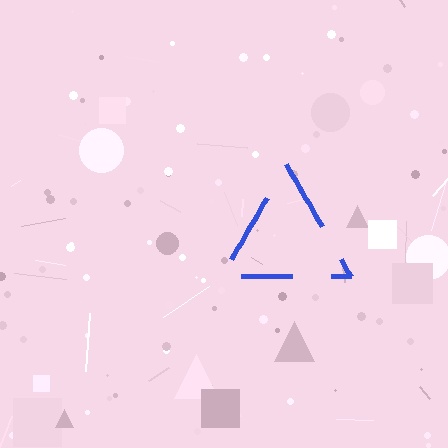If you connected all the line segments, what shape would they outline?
They would outline a triangle.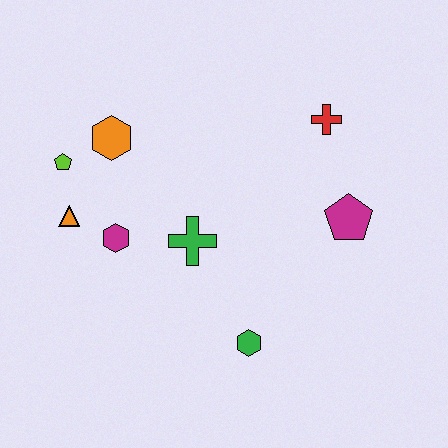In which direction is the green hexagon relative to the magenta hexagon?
The green hexagon is to the right of the magenta hexagon.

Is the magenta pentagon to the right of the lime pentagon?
Yes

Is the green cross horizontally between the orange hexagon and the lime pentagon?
No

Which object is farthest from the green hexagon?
The lime pentagon is farthest from the green hexagon.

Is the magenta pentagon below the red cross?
Yes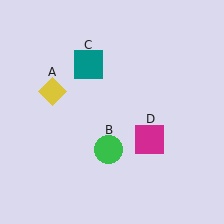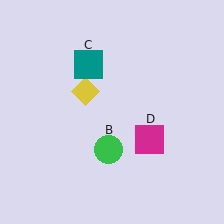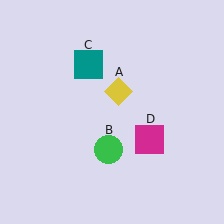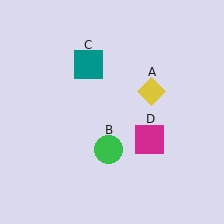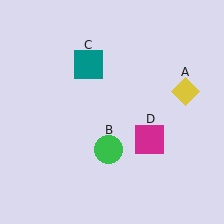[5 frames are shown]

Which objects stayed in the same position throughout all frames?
Green circle (object B) and teal square (object C) and magenta square (object D) remained stationary.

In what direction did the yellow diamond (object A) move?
The yellow diamond (object A) moved right.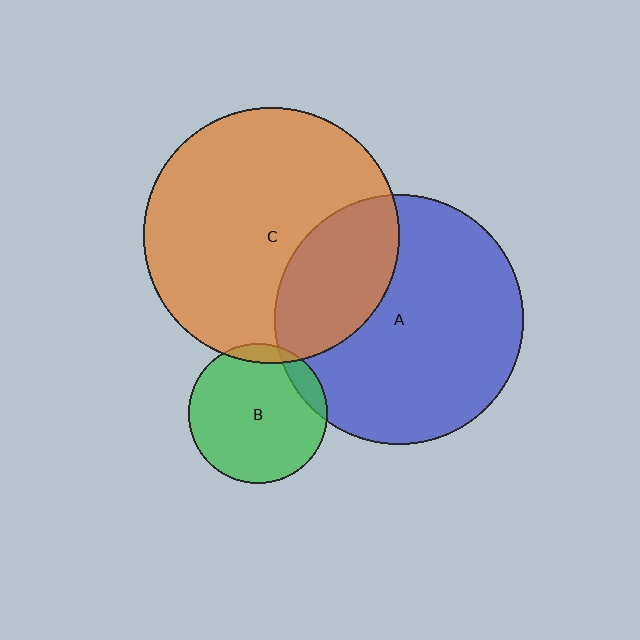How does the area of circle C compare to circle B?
Approximately 3.3 times.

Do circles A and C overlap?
Yes.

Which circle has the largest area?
Circle C (orange).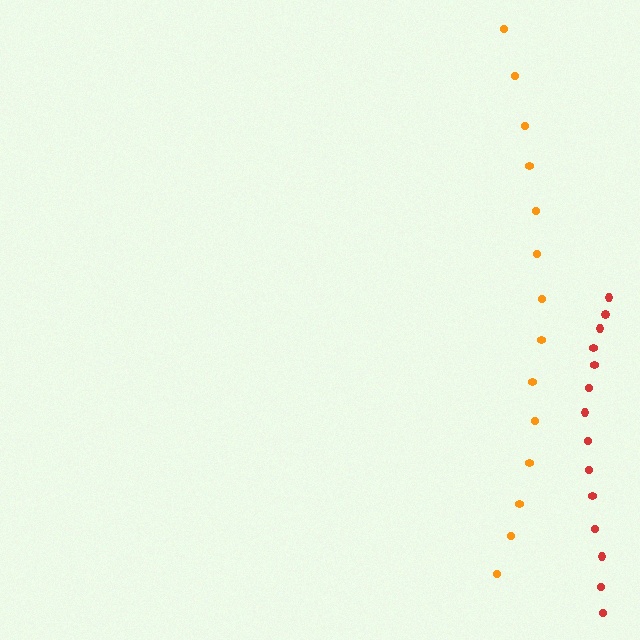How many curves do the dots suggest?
There are 2 distinct paths.